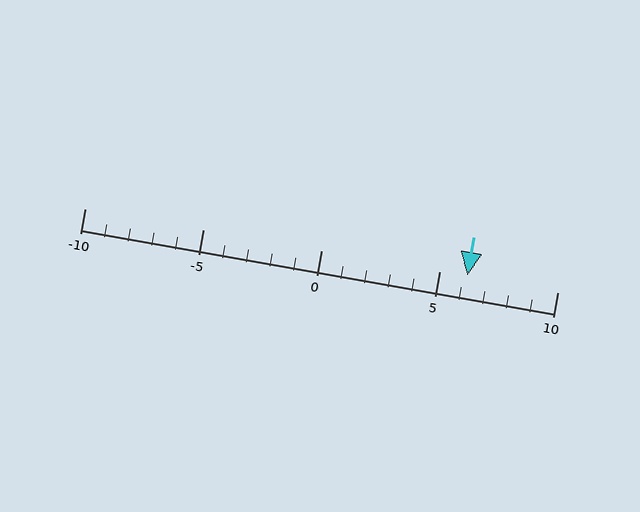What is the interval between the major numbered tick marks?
The major tick marks are spaced 5 units apart.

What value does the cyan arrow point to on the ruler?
The cyan arrow points to approximately 6.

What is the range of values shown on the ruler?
The ruler shows values from -10 to 10.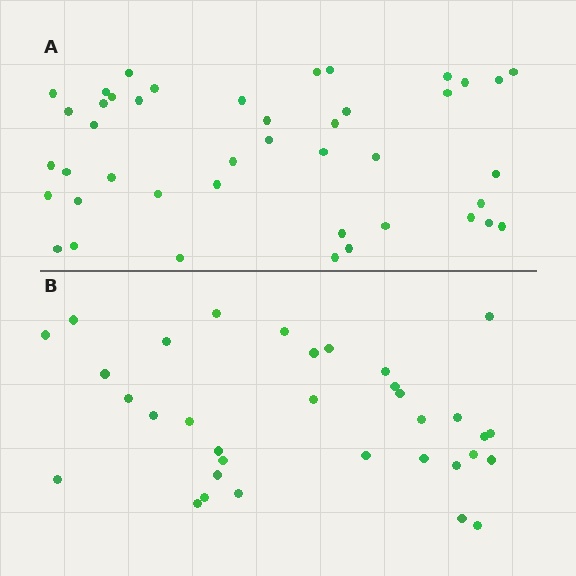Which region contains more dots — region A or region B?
Region A (the top region) has more dots.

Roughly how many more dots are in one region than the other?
Region A has roughly 8 or so more dots than region B.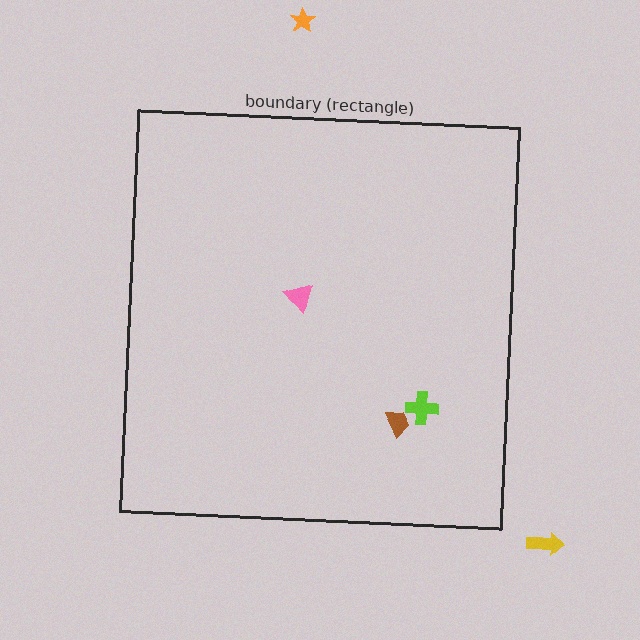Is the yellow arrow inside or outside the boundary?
Outside.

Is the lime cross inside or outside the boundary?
Inside.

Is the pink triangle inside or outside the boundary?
Inside.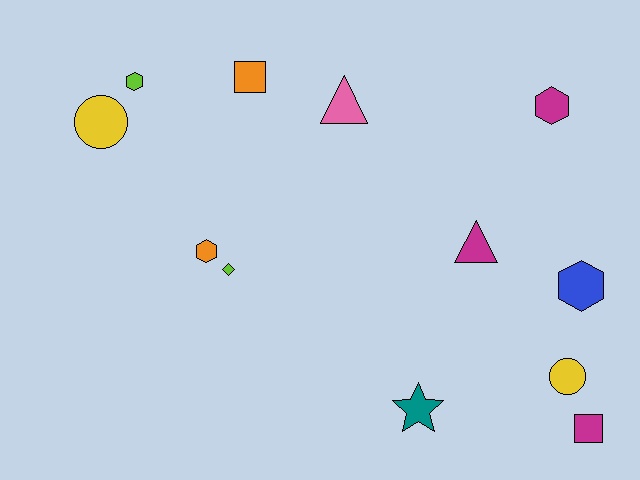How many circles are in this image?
There are 2 circles.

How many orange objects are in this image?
There are 2 orange objects.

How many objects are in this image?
There are 12 objects.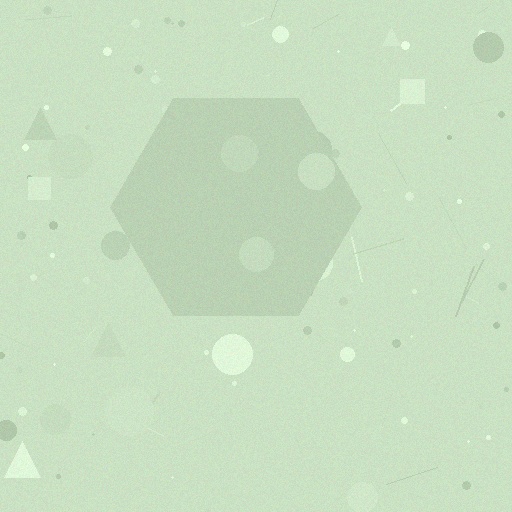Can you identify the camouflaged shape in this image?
The camouflaged shape is a hexagon.